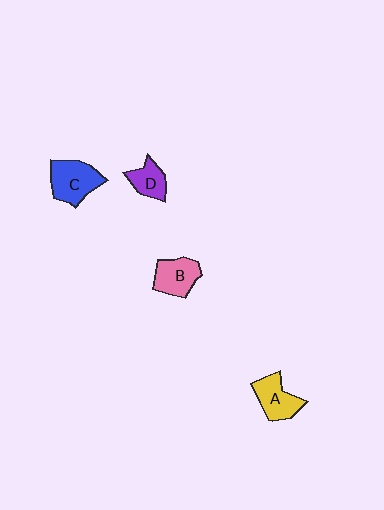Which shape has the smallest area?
Shape D (purple).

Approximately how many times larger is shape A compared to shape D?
Approximately 1.3 times.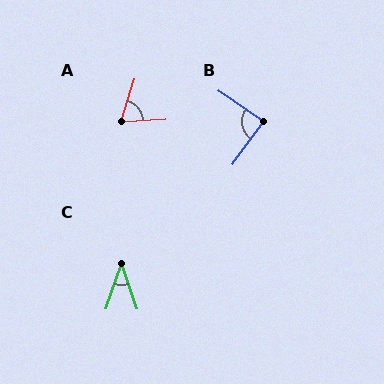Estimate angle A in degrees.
Approximately 70 degrees.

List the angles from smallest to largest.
C (37°), A (70°), B (88°).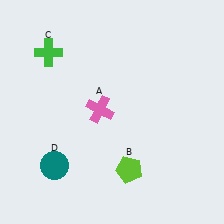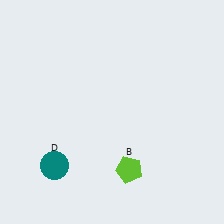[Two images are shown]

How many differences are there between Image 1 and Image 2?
There are 2 differences between the two images.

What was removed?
The green cross (C), the pink cross (A) were removed in Image 2.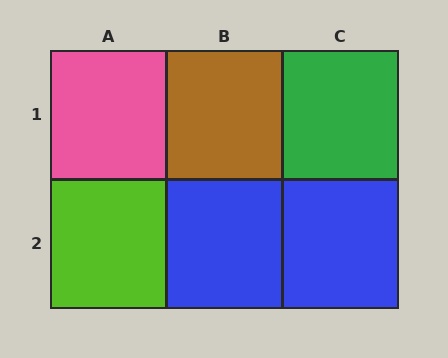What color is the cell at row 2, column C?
Blue.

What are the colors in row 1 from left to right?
Pink, brown, green.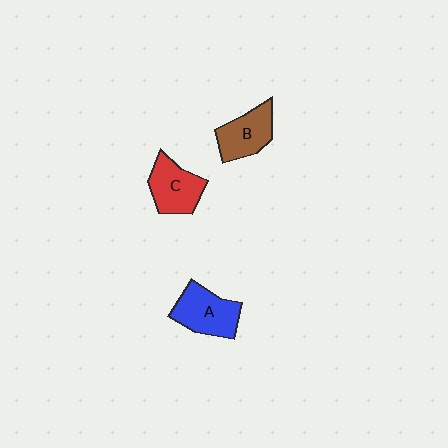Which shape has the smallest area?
Shape B (brown).